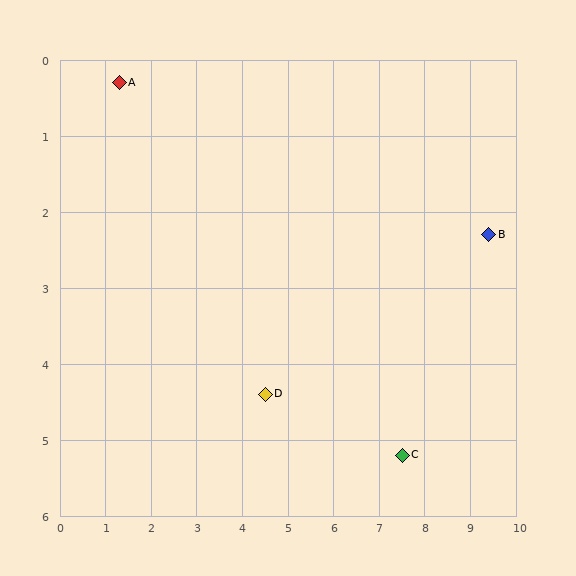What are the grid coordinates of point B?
Point B is at approximately (9.4, 2.3).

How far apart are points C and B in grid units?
Points C and B are about 3.5 grid units apart.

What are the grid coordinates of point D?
Point D is at approximately (4.5, 4.4).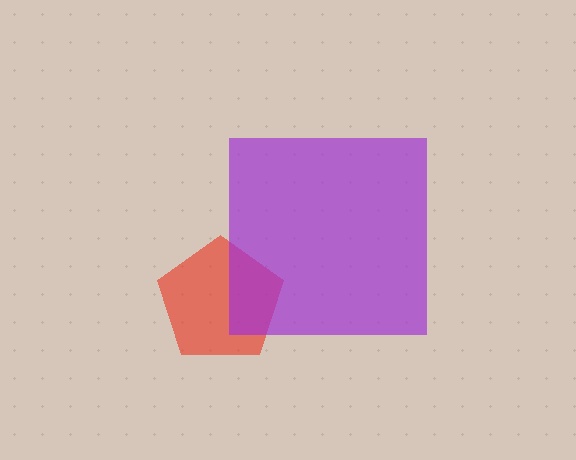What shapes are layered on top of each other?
The layered shapes are: a red pentagon, a purple square.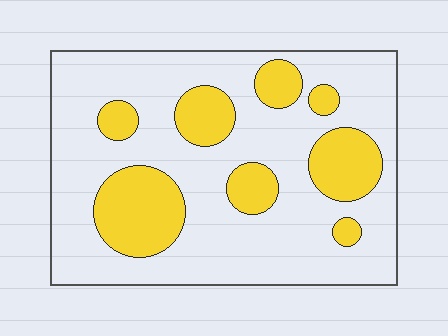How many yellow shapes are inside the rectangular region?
8.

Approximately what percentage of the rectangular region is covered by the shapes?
Approximately 25%.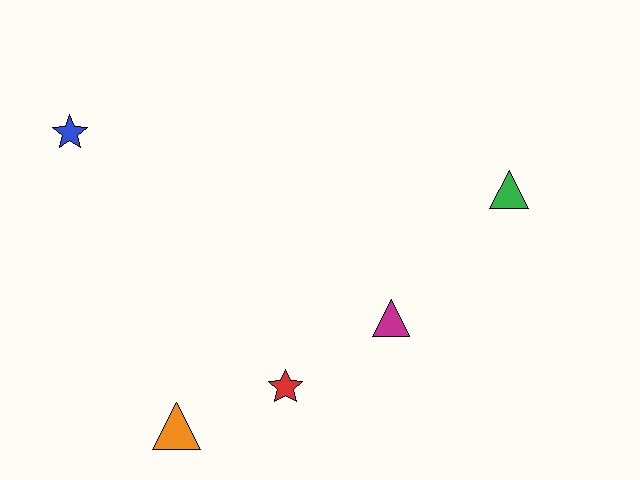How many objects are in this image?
There are 5 objects.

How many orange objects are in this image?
There is 1 orange object.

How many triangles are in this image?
There are 3 triangles.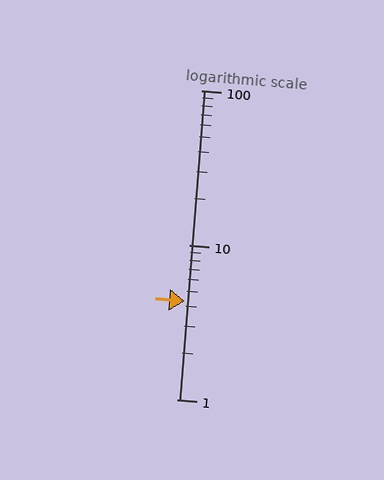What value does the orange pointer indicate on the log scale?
The pointer indicates approximately 4.3.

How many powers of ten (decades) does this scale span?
The scale spans 2 decades, from 1 to 100.